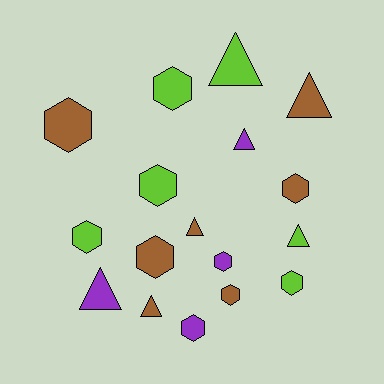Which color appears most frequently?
Brown, with 7 objects.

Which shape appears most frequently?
Hexagon, with 10 objects.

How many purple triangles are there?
There are 2 purple triangles.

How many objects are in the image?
There are 17 objects.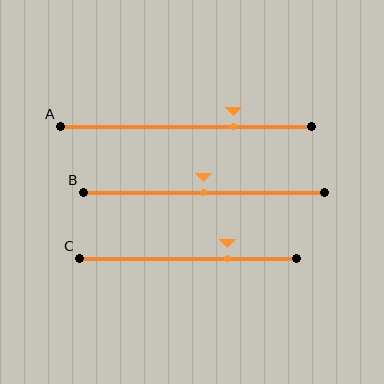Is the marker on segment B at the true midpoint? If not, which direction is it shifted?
Yes, the marker on segment B is at the true midpoint.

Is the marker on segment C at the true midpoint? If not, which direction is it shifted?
No, the marker on segment C is shifted to the right by about 18% of the segment length.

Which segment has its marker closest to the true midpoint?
Segment B has its marker closest to the true midpoint.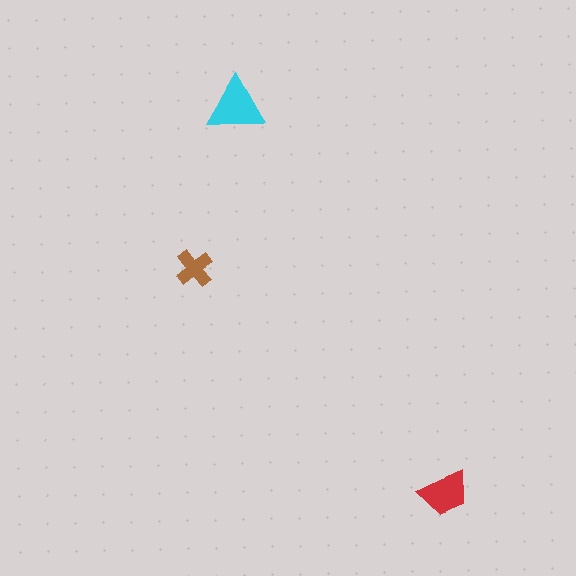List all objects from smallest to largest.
The brown cross, the red trapezoid, the cyan triangle.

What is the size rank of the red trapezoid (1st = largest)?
2nd.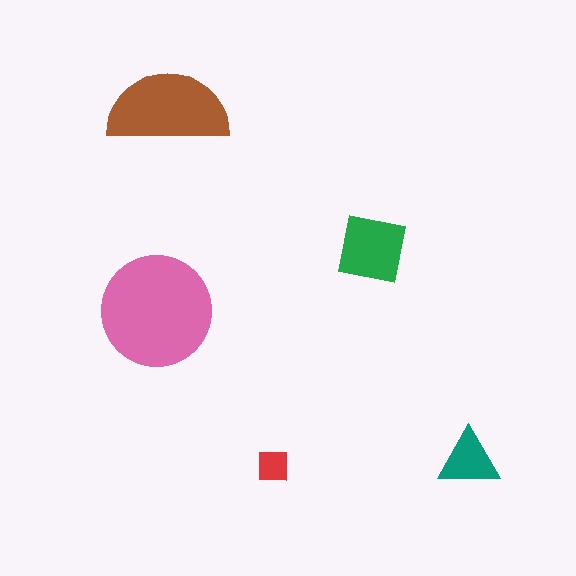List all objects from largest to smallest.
The pink circle, the brown semicircle, the green square, the teal triangle, the red square.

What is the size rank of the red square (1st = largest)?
5th.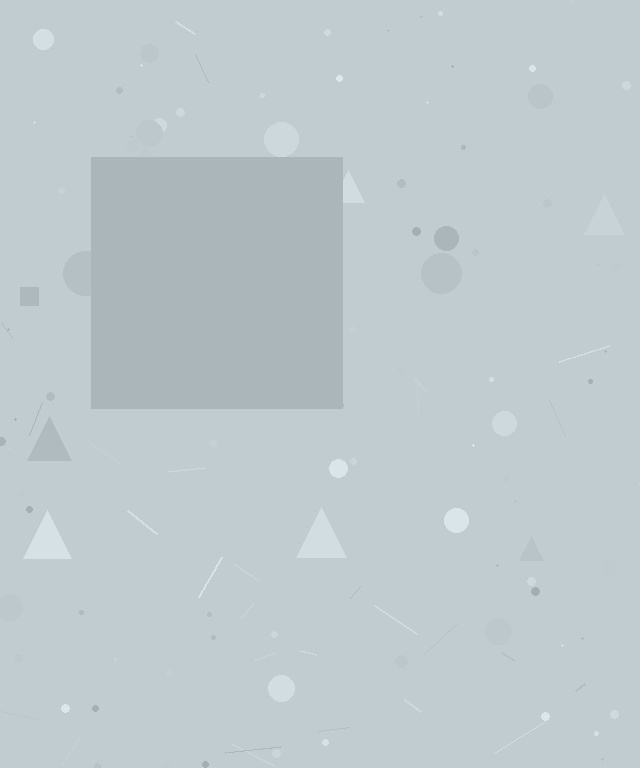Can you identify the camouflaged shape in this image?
The camouflaged shape is a square.